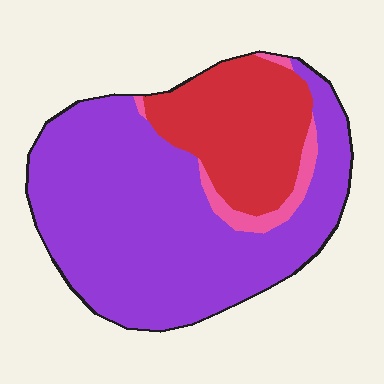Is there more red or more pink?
Red.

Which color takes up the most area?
Purple, at roughly 70%.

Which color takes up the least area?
Pink, at roughly 5%.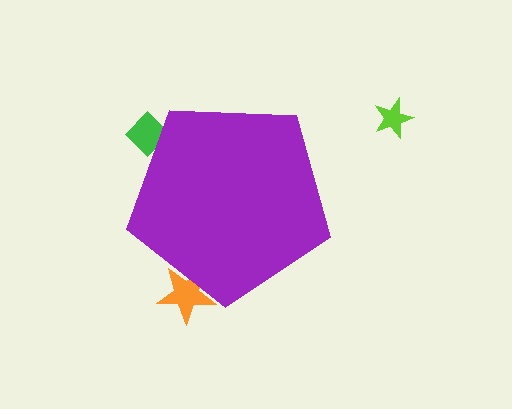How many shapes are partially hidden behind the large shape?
2 shapes are partially hidden.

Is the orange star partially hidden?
Yes, the orange star is partially hidden behind the purple pentagon.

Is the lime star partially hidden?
No, the lime star is fully visible.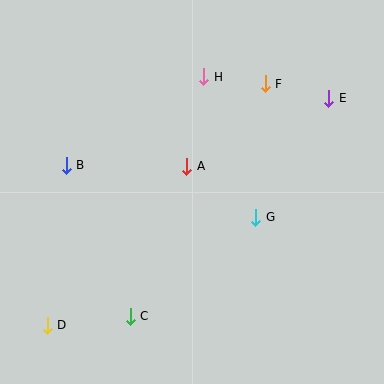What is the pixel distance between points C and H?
The distance between C and H is 250 pixels.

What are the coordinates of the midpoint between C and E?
The midpoint between C and E is at (229, 207).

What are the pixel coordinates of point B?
Point B is at (66, 165).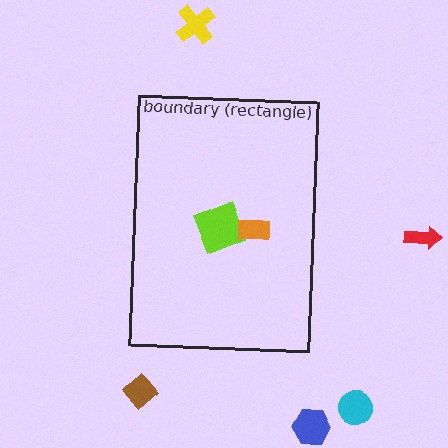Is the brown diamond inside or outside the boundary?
Outside.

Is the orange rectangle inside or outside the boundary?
Inside.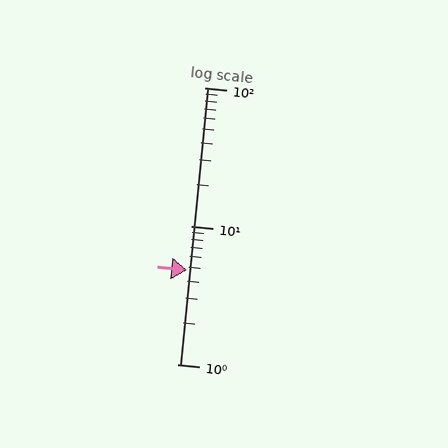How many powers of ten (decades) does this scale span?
The scale spans 2 decades, from 1 to 100.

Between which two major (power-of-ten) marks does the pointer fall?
The pointer is between 1 and 10.